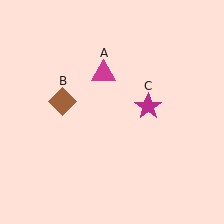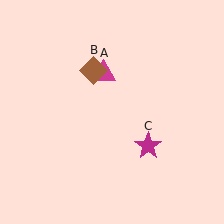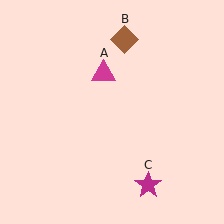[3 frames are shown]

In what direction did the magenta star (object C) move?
The magenta star (object C) moved down.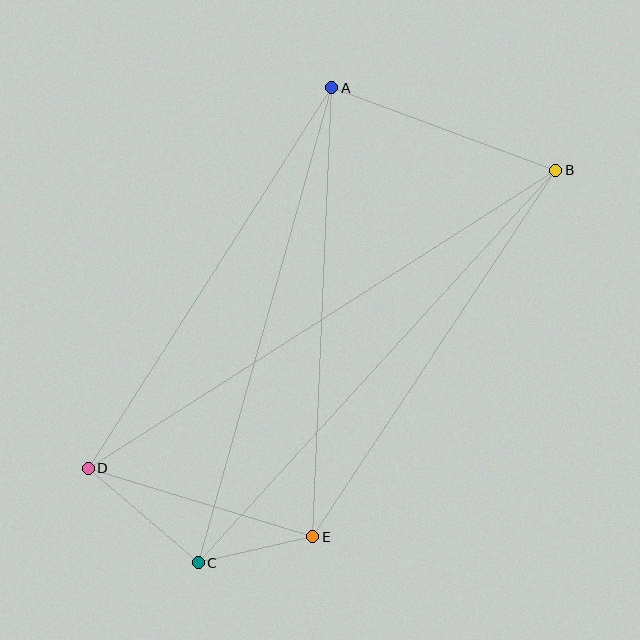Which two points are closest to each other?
Points C and E are closest to each other.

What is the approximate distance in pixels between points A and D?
The distance between A and D is approximately 452 pixels.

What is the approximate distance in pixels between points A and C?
The distance between A and C is approximately 493 pixels.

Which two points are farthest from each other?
Points B and D are farthest from each other.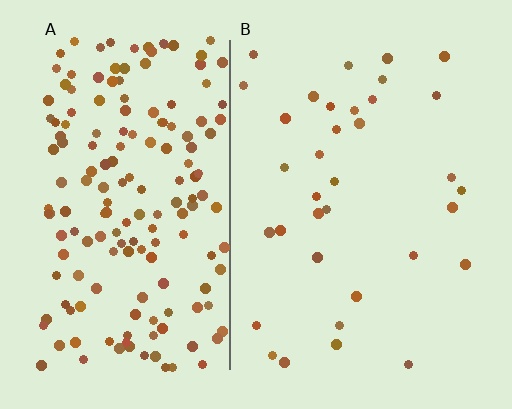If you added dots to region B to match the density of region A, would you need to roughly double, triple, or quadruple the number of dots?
Approximately quadruple.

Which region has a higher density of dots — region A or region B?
A (the left).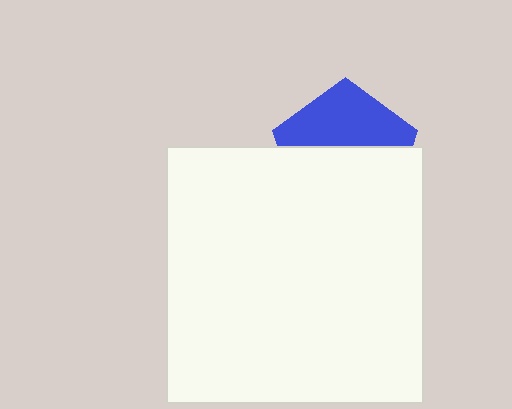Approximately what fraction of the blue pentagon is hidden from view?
Roughly 58% of the blue pentagon is hidden behind the white square.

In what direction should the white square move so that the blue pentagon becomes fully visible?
The white square should move down. That is the shortest direction to clear the overlap and leave the blue pentagon fully visible.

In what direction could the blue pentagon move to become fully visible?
The blue pentagon could move up. That would shift it out from behind the white square entirely.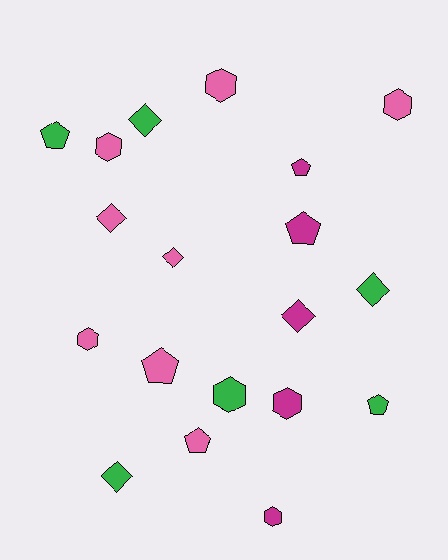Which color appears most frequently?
Pink, with 8 objects.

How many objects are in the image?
There are 19 objects.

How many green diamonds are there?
There are 3 green diamonds.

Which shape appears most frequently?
Hexagon, with 7 objects.